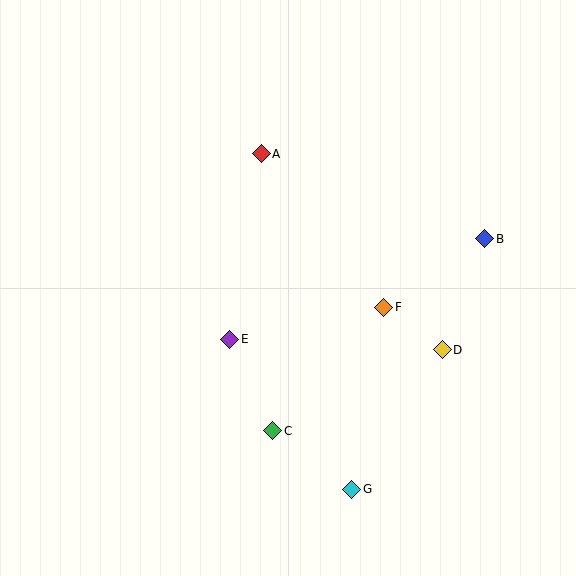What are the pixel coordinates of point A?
Point A is at (261, 154).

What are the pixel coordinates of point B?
Point B is at (485, 239).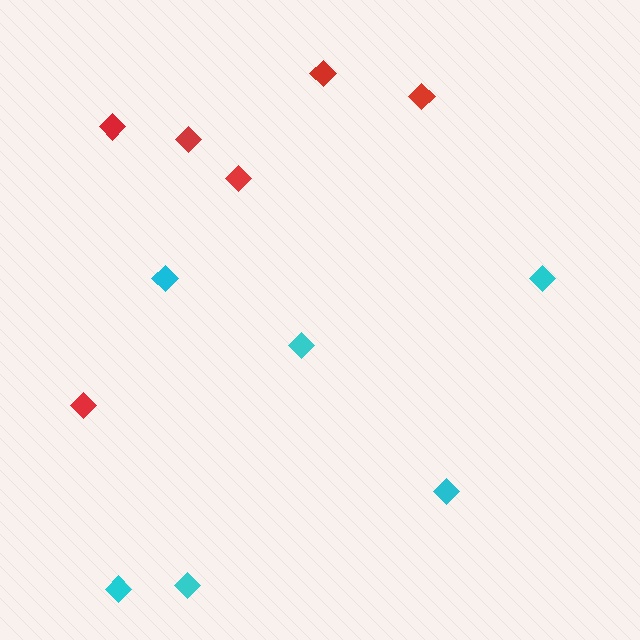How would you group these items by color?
There are 2 groups: one group of cyan diamonds (6) and one group of red diamonds (6).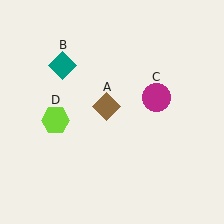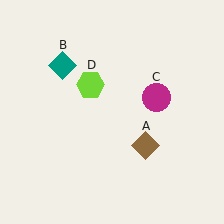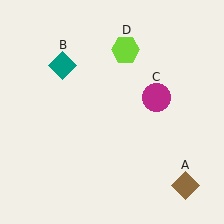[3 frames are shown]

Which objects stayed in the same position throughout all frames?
Teal diamond (object B) and magenta circle (object C) remained stationary.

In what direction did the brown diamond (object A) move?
The brown diamond (object A) moved down and to the right.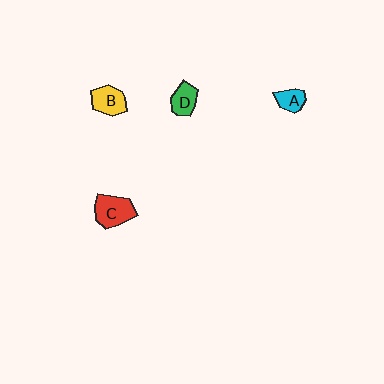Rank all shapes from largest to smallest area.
From largest to smallest: C (red), B (yellow), D (green), A (cyan).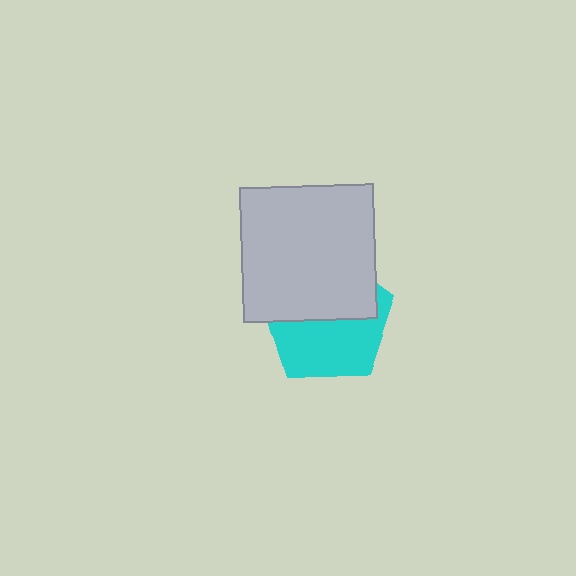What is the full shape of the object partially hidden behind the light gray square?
The partially hidden object is a cyan pentagon.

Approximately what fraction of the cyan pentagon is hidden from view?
Roughly 49% of the cyan pentagon is hidden behind the light gray square.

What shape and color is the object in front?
The object in front is a light gray square.